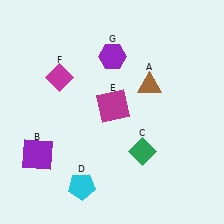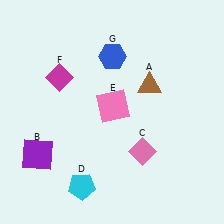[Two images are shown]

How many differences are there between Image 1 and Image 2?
There are 3 differences between the two images.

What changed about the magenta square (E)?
In Image 1, E is magenta. In Image 2, it changed to pink.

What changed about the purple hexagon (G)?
In Image 1, G is purple. In Image 2, it changed to blue.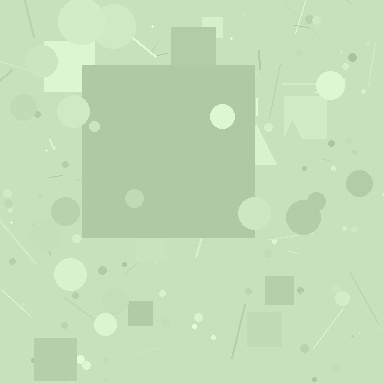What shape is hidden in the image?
A square is hidden in the image.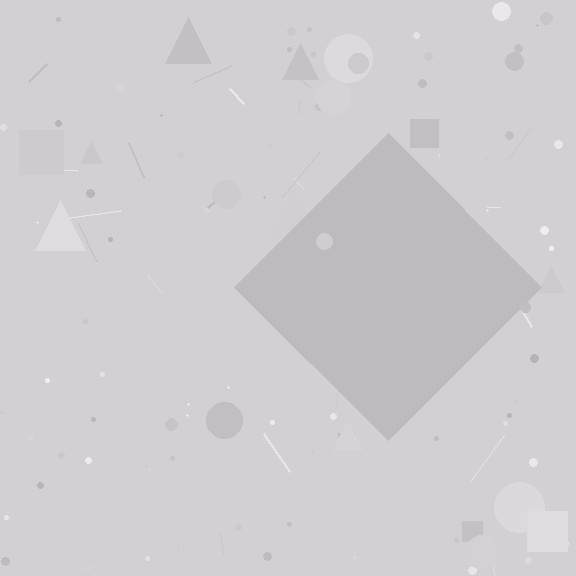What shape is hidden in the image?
A diamond is hidden in the image.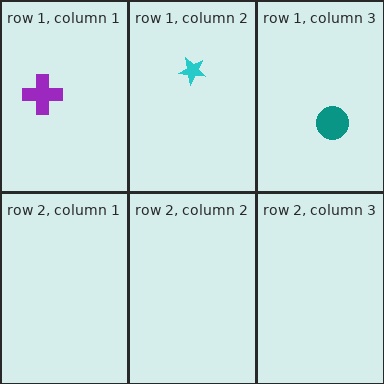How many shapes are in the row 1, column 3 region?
1.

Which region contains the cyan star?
The row 1, column 2 region.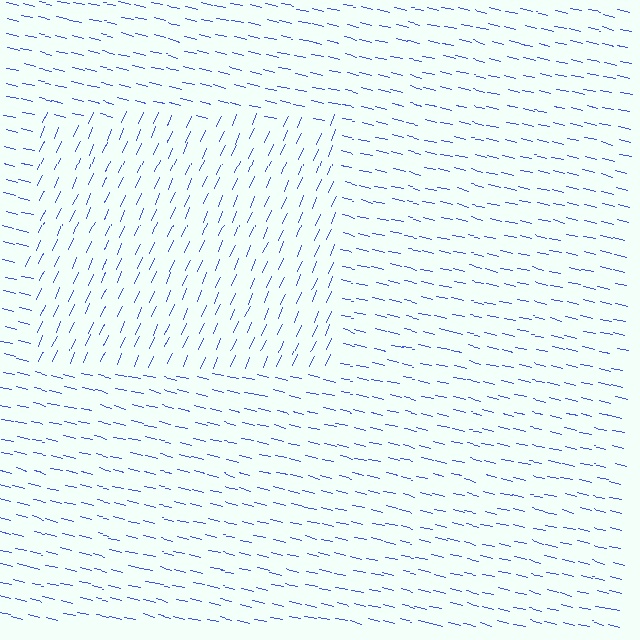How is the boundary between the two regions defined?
The boundary is defined purely by a change in line orientation (approximately 80 degrees difference). All lines are the same color and thickness.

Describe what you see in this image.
The image is filled with small blue line segments. A rectangle region in the image has lines oriented differently from the surrounding lines, creating a visible texture boundary.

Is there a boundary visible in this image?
Yes, there is a texture boundary formed by a change in line orientation.